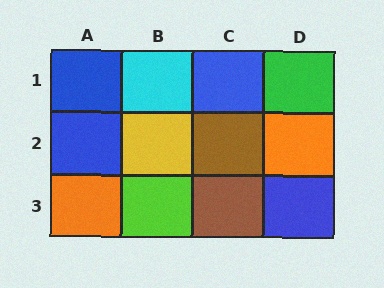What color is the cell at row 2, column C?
Brown.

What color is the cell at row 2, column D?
Orange.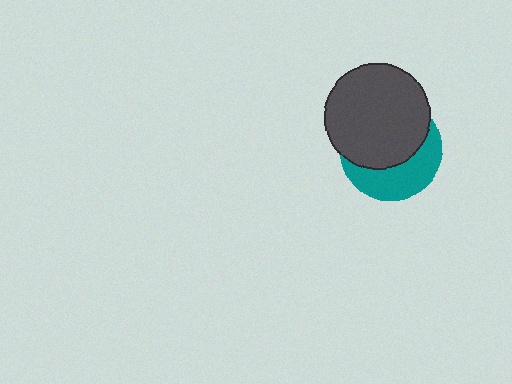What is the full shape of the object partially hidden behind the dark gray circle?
The partially hidden object is a teal circle.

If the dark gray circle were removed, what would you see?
You would see the complete teal circle.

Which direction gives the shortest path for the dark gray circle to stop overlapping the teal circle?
Moving up gives the shortest separation.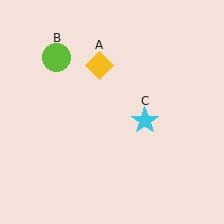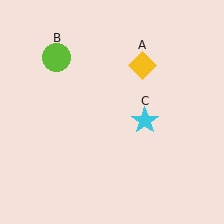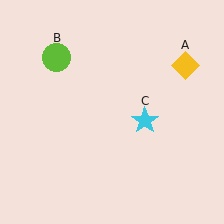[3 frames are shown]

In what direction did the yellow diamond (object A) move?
The yellow diamond (object A) moved right.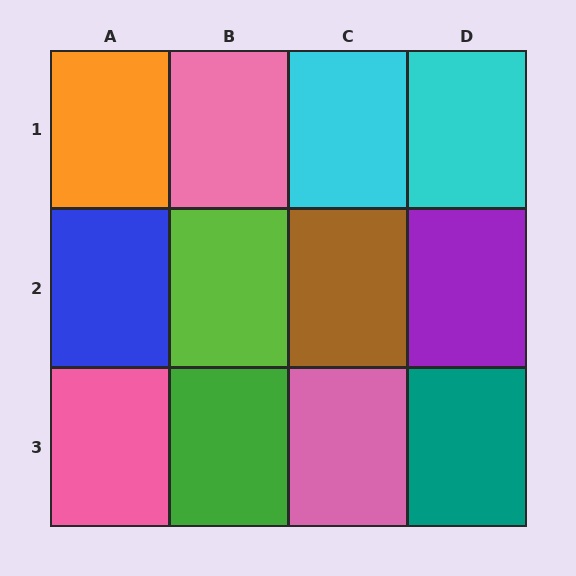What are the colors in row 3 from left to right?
Pink, green, pink, teal.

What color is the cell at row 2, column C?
Brown.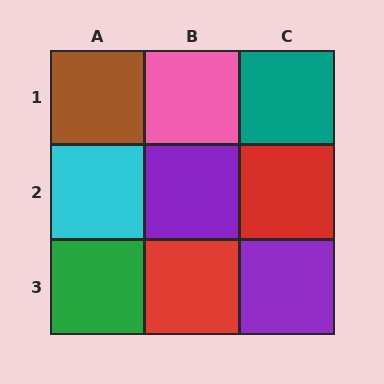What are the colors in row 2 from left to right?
Cyan, purple, red.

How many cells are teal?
1 cell is teal.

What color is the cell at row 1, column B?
Pink.